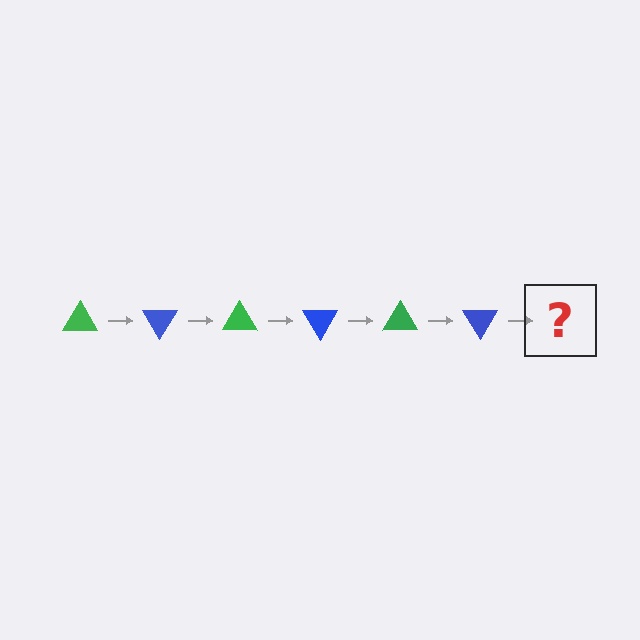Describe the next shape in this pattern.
It should be a green triangle, rotated 360 degrees from the start.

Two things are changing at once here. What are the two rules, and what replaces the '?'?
The two rules are that it rotates 60 degrees each step and the color cycles through green and blue. The '?' should be a green triangle, rotated 360 degrees from the start.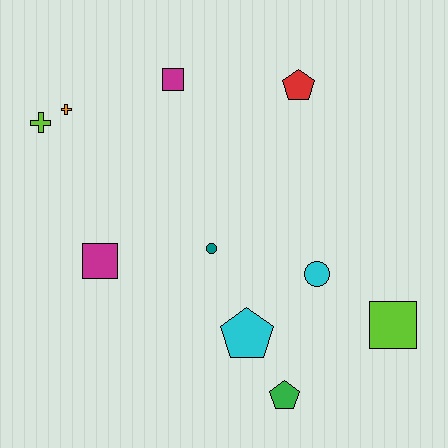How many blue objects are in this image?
There are no blue objects.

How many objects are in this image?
There are 10 objects.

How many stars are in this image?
There are no stars.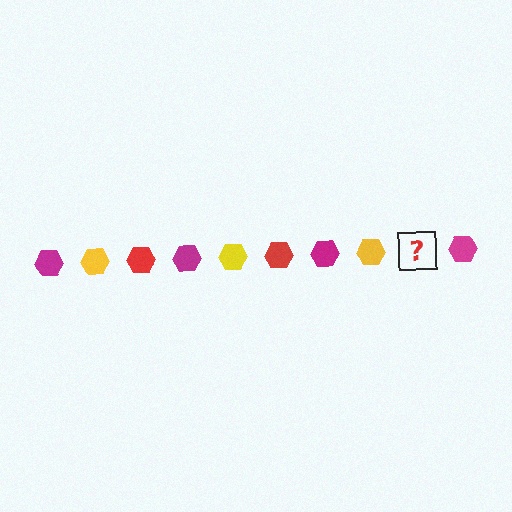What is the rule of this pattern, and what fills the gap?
The rule is that the pattern cycles through magenta, yellow, red hexagons. The gap should be filled with a red hexagon.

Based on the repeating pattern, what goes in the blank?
The blank should be a red hexagon.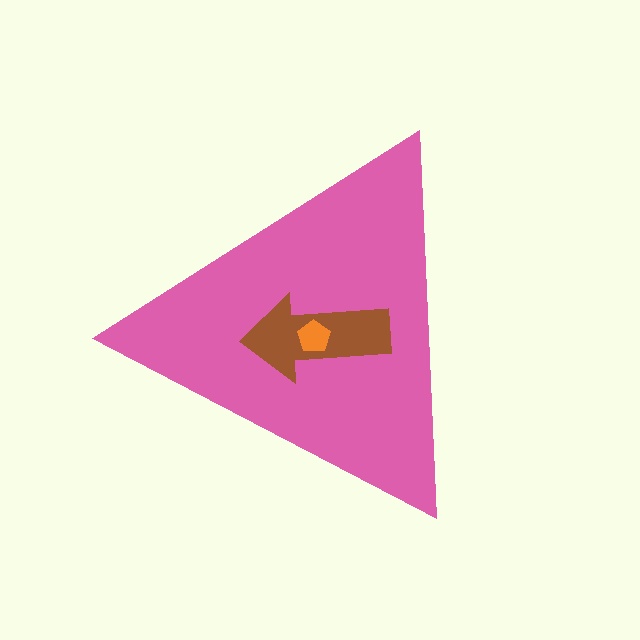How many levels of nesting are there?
3.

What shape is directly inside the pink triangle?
The brown arrow.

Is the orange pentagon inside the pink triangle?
Yes.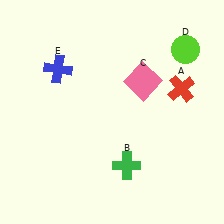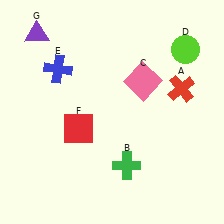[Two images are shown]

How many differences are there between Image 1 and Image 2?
There are 2 differences between the two images.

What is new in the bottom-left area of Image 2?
A red square (F) was added in the bottom-left area of Image 2.